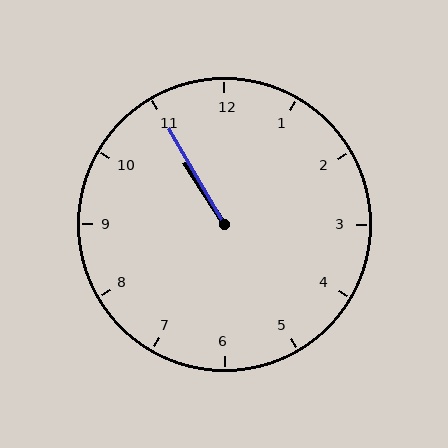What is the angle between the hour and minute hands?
Approximately 2 degrees.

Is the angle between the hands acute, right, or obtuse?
It is acute.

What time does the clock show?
10:55.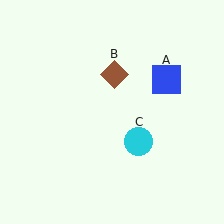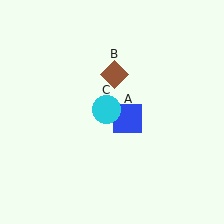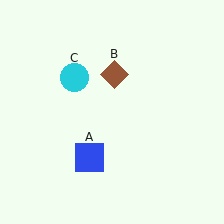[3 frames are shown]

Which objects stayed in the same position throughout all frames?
Brown diamond (object B) remained stationary.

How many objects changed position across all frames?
2 objects changed position: blue square (object A), cyan circle (object C).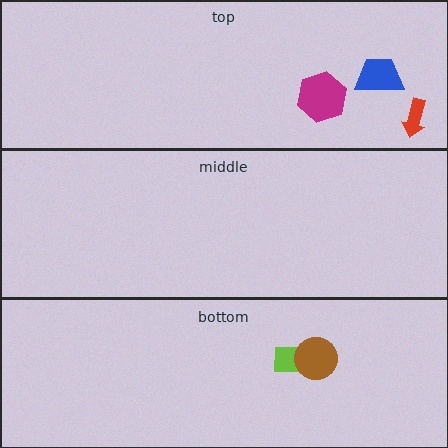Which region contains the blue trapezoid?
The top region.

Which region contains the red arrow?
The top region.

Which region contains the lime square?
The bottom region.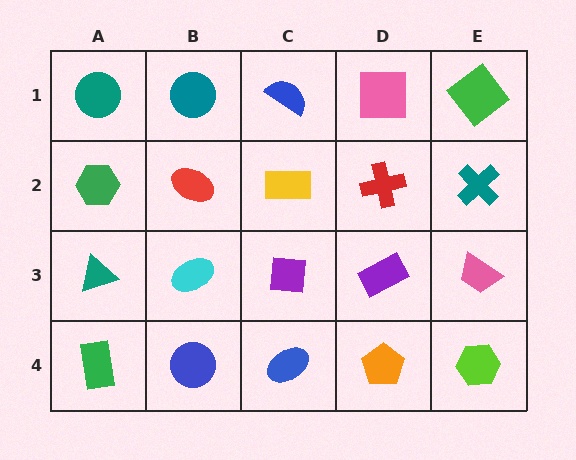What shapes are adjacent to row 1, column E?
A teal cross (row 2, column E), a pink square (row 1, column D).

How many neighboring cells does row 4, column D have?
3.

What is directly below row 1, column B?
A red ellipse.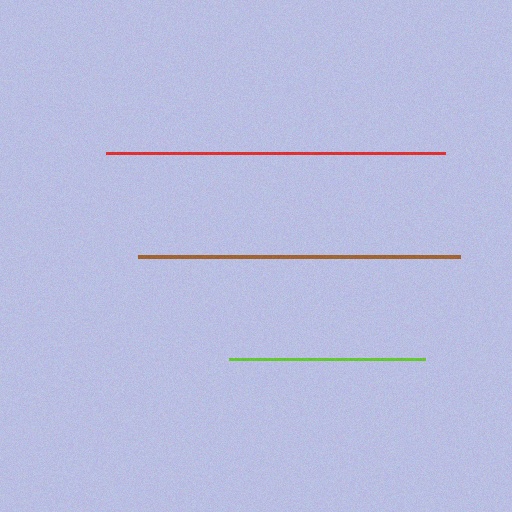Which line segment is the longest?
The red line is the longest at approximately 338 pixels.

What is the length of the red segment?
The red segment is approximately 338 pixels long.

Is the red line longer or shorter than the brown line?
The red line is longer than the brown line.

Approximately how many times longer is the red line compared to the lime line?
The red line is approximately 1.7 times the length of the lime line.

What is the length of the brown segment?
The brown segment is approximately 322 pixels long.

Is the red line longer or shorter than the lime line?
The red line is longer than the lime line.